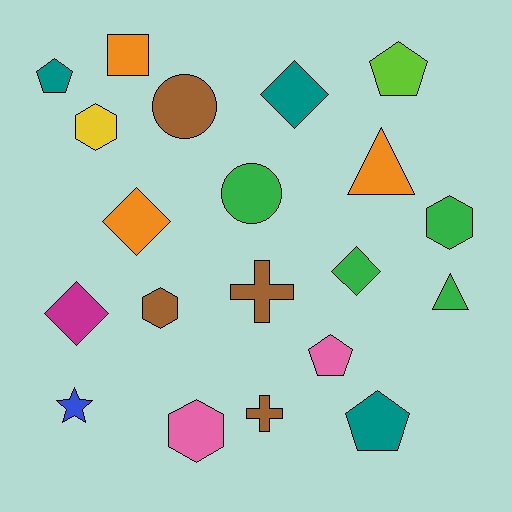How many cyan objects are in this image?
There are no cyan objects.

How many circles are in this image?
There are 2 circles.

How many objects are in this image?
There are 20 objects.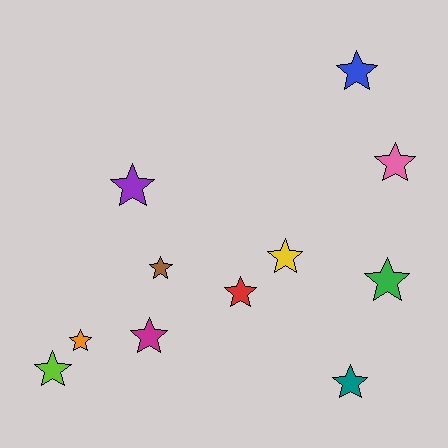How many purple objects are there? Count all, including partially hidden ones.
There is 1 purple object.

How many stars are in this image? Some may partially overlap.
There are 11 stars.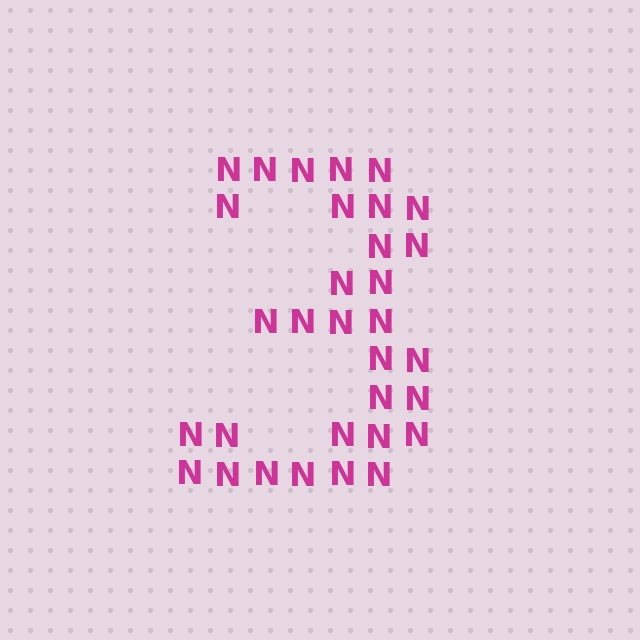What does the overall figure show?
The overall figure shows the digit 3.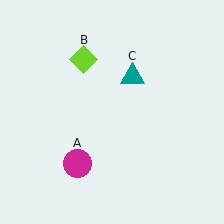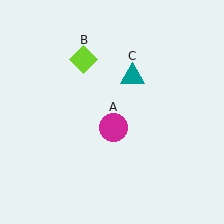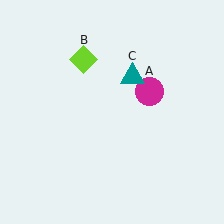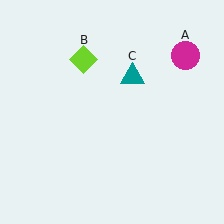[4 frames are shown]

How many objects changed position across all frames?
1 object changed position: magenta circle (object A).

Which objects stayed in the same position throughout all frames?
Lime diamond (object B) and teal triangle (object C) remained stationary.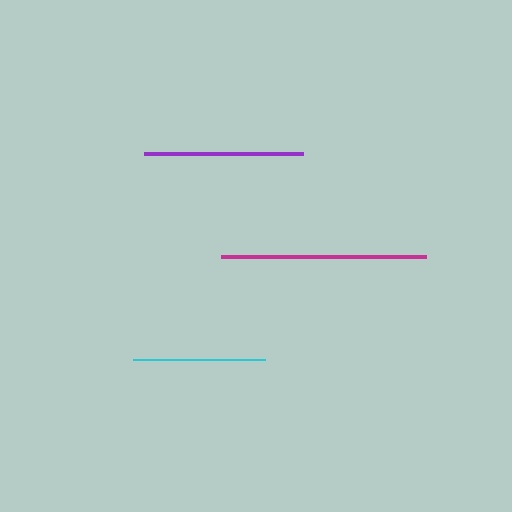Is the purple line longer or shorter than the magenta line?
The magenta line is longer than the purple line.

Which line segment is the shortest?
The cyan line is the shortest at approximately 133 pixels.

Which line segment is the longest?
The magenta line is the longest at approximately 205 pixels.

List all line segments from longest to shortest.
From longest to shortest: magenta, purple, cyan.